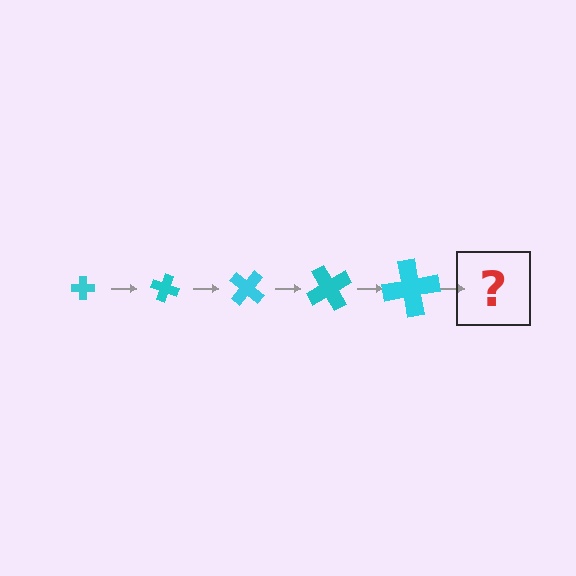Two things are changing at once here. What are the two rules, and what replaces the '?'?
The two rules are that the cross grows larger each step and it rotates 20 degrees each step. The '?' should be a cross, larger than the previous one and rotated 100 degrees from the start.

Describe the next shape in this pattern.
It should be a cross, larger than the previous one and rotated 100 degrees from the start.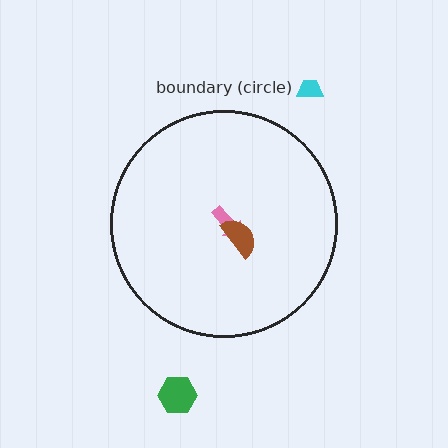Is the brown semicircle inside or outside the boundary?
Inside.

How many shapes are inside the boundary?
2 inside, 2 outside.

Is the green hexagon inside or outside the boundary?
Outside.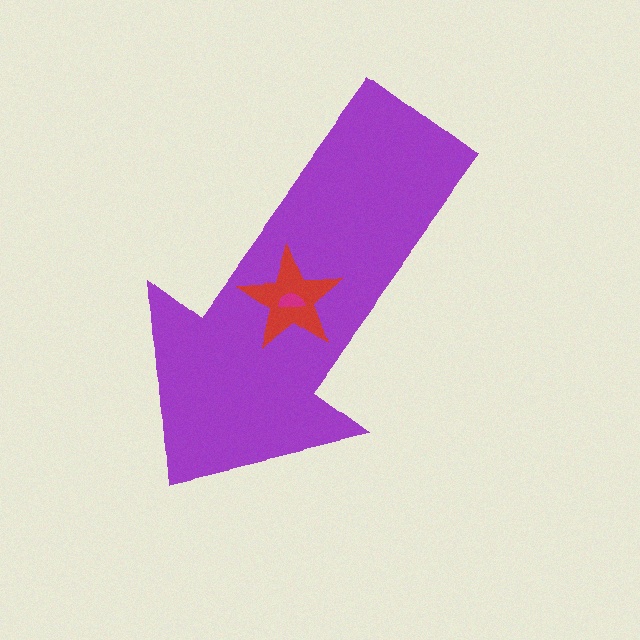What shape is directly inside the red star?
The magenta semicircle.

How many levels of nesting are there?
3.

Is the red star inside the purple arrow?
Yes.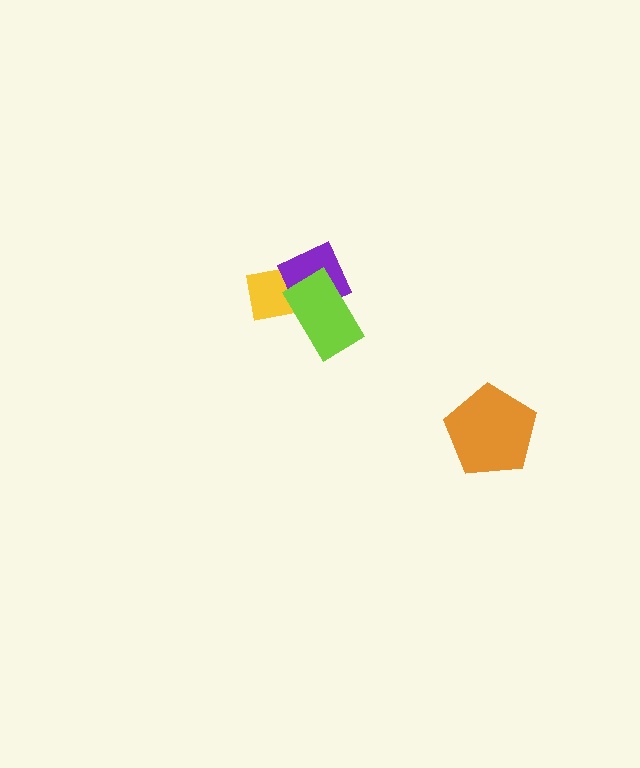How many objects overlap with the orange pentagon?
0 objects overlap with the orange pentagon.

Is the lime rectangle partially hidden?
No, no other shape covers it.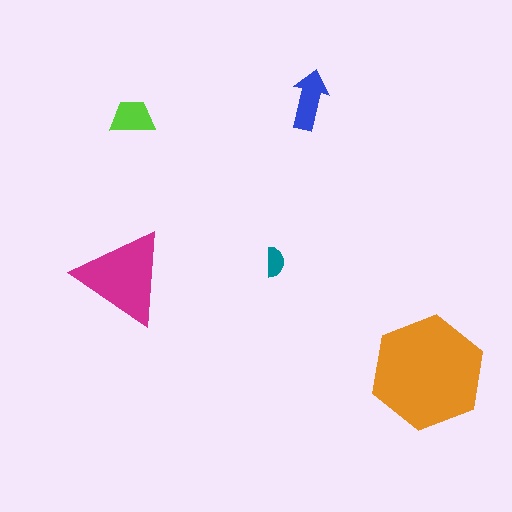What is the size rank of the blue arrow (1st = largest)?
3rd.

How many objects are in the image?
There are 5 objects in the image.